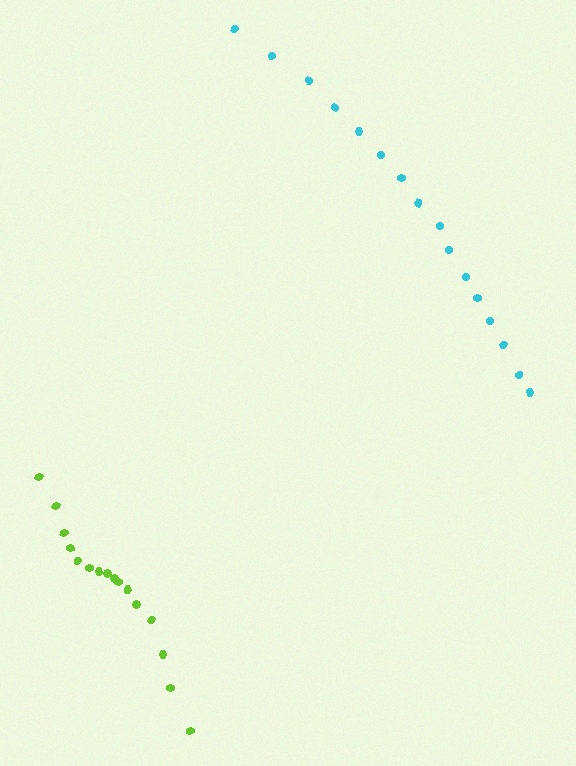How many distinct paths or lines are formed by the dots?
There are 2 distinct paths.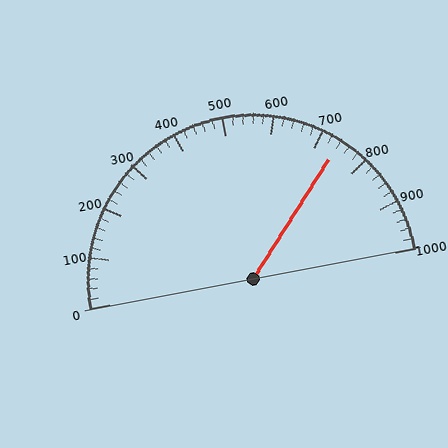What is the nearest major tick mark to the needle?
The nearest major tick mark is 700.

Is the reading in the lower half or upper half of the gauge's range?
The reading is in the upper half of the range (0 to 1000).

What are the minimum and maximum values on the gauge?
The gauge ranges from 0 to 1000.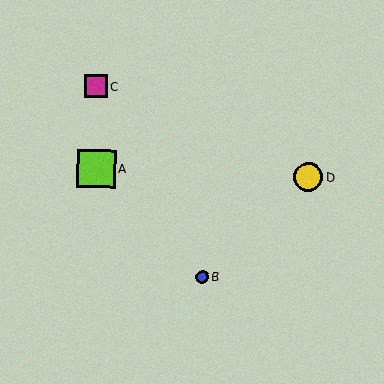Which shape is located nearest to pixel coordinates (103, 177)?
The lime square (labeled A) at (96, 169) is nearest to that location.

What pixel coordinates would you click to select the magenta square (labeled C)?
Click at (96, 86) to select the magenta square C.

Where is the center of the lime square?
The center of the lime square is at (96, 169).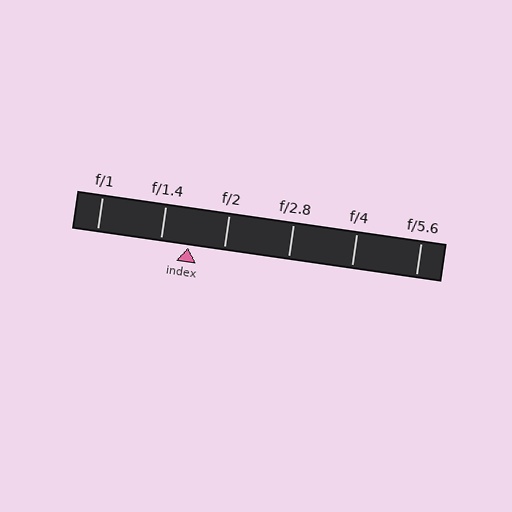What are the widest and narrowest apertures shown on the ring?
The widest aperture shown is f/1 and the narrowest is f/5.6.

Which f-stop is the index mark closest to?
The index mark is closest to f/1.4.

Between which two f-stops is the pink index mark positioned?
The index mark is between f/1.4 and f/2.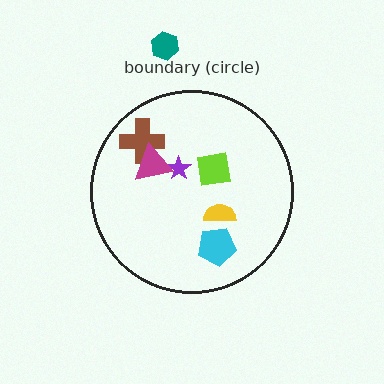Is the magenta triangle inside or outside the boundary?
Inside.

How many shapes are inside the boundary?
6 inside, 1 outside.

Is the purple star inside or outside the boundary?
Inside.